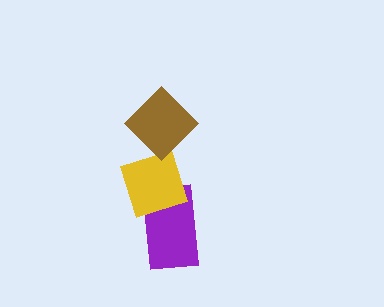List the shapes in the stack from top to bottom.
From top to bottom: the brown diamond, the yellow diamond, the purple rectangle.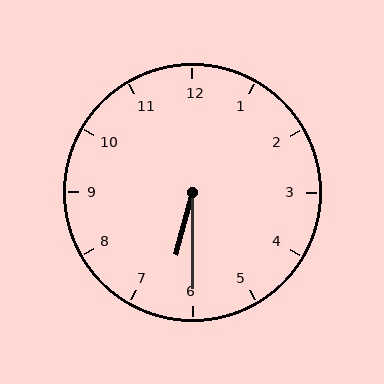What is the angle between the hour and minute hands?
Approximately 15 degrees.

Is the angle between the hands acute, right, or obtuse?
It is acute.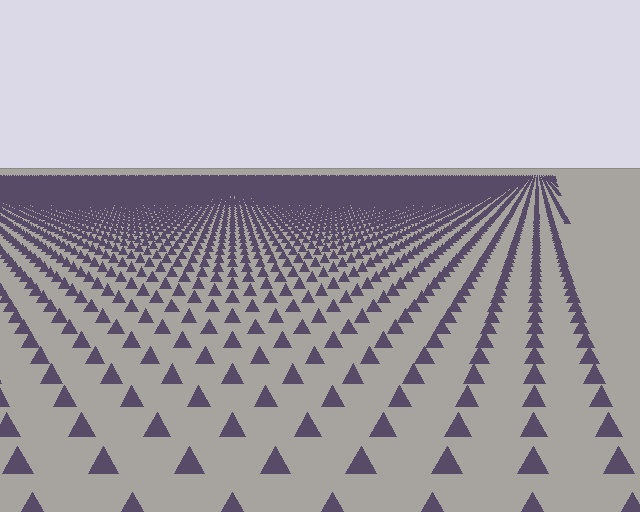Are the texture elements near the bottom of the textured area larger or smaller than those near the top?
Larger. Near the bottom, elements are closer to the viewer and appear at a bigger on-screen size.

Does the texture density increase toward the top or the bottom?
Density increases toward the top.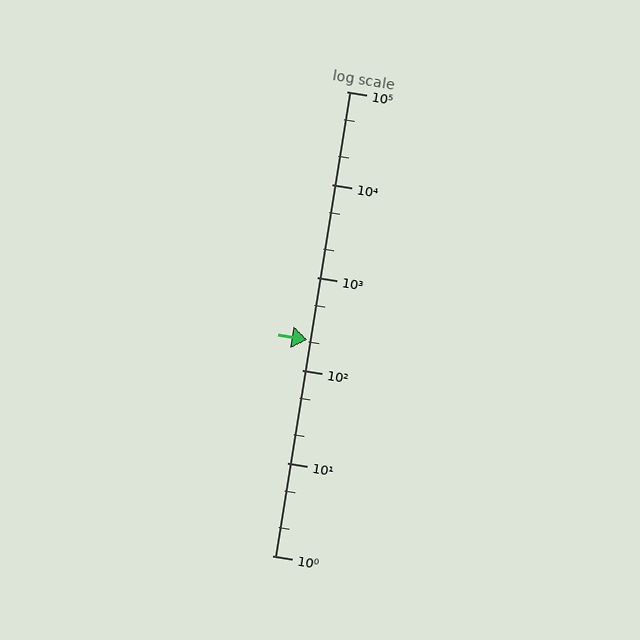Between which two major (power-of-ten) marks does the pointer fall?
The pointer is between 100 and 1000.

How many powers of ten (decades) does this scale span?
The scale spans 5 decades, from 1 to 100000.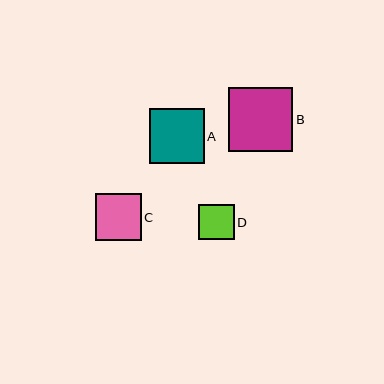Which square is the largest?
Square B is the largest with a size of approximately 64 pixels.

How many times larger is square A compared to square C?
Square A is approximately 1.2 times the size of square C.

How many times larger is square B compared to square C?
Square B is approximately 1.4 times the size of square C.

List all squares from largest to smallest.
From largest to smallest: B, A, C, D.